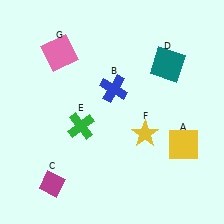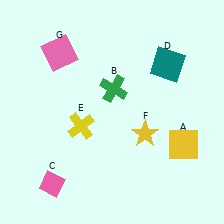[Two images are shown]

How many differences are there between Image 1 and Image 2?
There are 3 differences between the two images.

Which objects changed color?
B changed from blue to green. C changed from magenta to pink. E changed from green to yellow.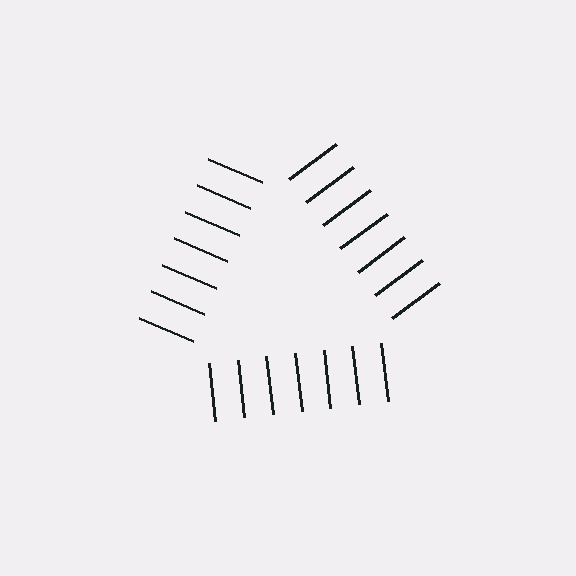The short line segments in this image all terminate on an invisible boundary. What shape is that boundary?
An illusory triangle — the line segments terminate on its edges but no continuous stroke is drawn.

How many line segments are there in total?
21 — 7 along each of the 3 edges.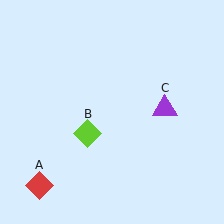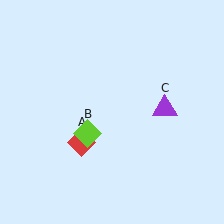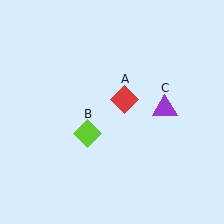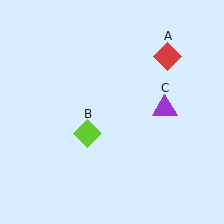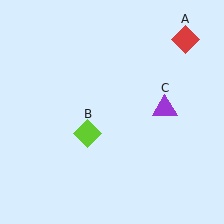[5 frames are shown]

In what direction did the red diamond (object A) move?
The red diamond (object A) moved up and to the right.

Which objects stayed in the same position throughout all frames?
Lime diamond (object B) and purple triangle (object C) remained stationary.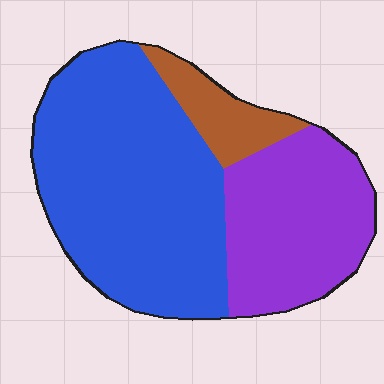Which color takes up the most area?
Blue, at roughly 55%.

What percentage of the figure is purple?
Purple takes up about one third (1/3) of the figure.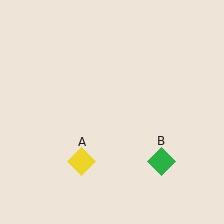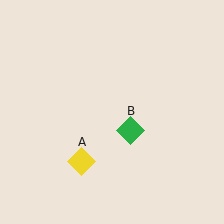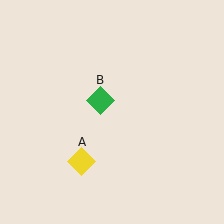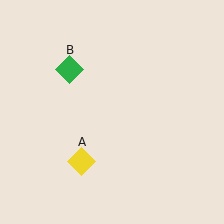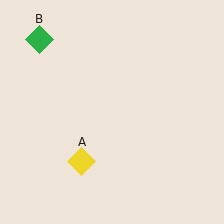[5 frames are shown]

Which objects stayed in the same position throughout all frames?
Yellow diamond (object A) remained stationary.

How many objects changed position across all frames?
1 object changed position: green diamond (object B).